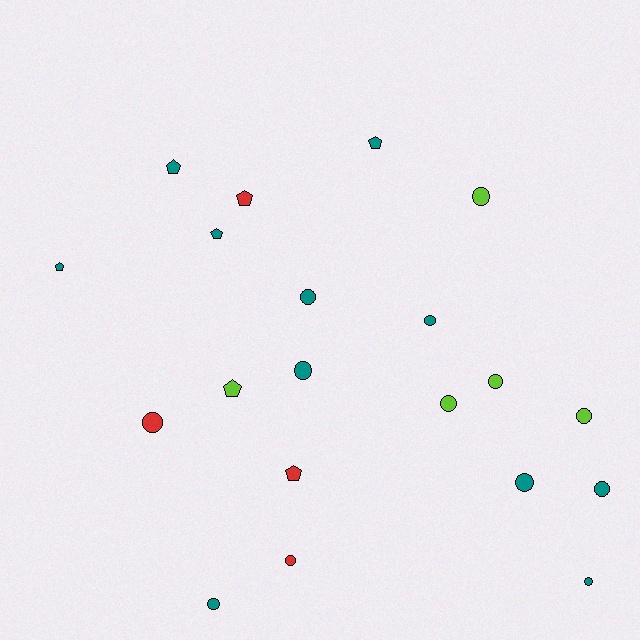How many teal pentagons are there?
There are 4 teal pentagons.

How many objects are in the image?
There are 20 objects.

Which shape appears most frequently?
Circle, with 13 objects.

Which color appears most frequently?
Teal, with 11 objects.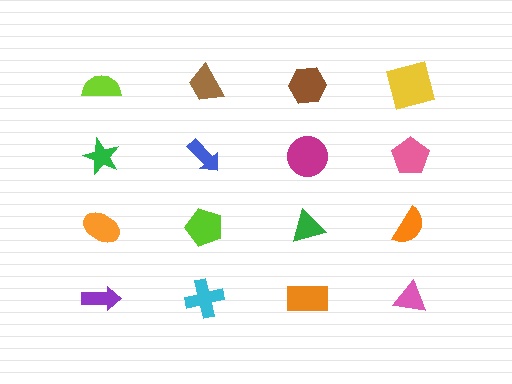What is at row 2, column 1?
A green star.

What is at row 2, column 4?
A pink pentagon.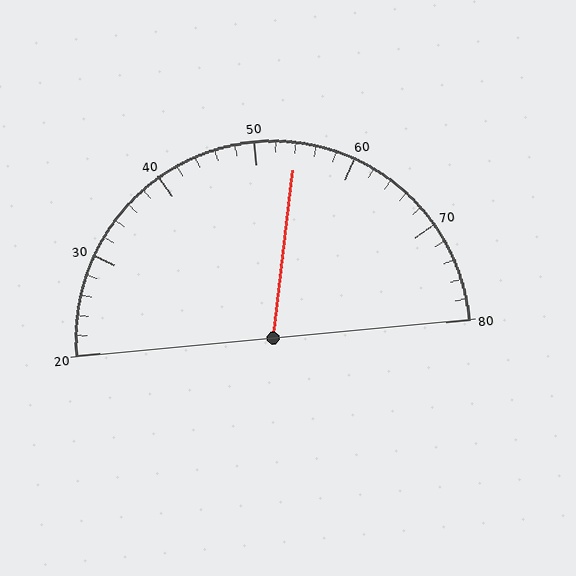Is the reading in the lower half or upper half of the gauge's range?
The reading is in the upper half of the range (20 to 80).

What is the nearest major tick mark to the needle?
The nearest major tick mark is 50.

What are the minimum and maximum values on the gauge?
The gauge ranges from 20 to 80.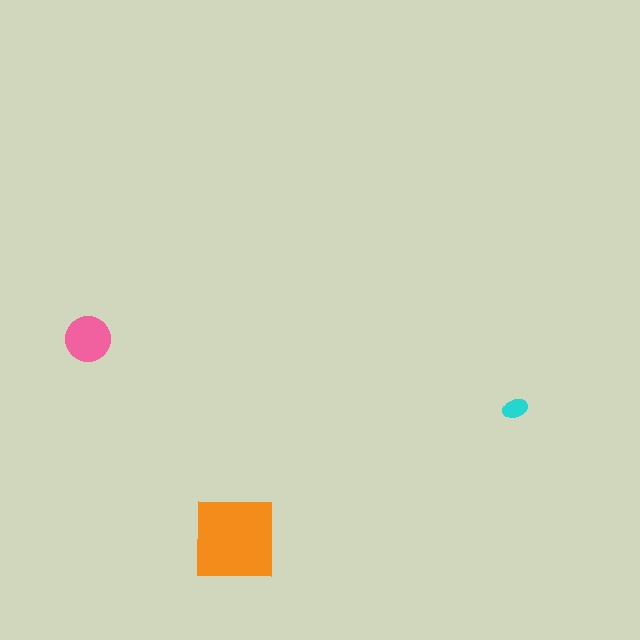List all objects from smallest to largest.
The cyan ellipse, the pink circle, the orange square.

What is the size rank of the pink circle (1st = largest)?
2nd.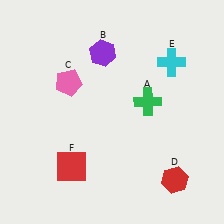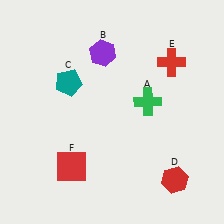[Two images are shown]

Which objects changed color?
C changed from pink to teal. E changed from cyan to red.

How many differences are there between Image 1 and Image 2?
There are 2 differences between the two images.